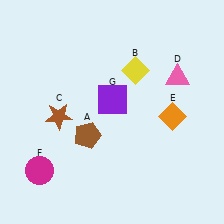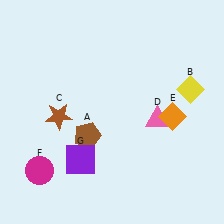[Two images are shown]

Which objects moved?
The objects that moved are: the yellow diamond (B), the pink triangle (D), the purple square (G).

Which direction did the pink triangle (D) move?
The pink triangle (D) moved down.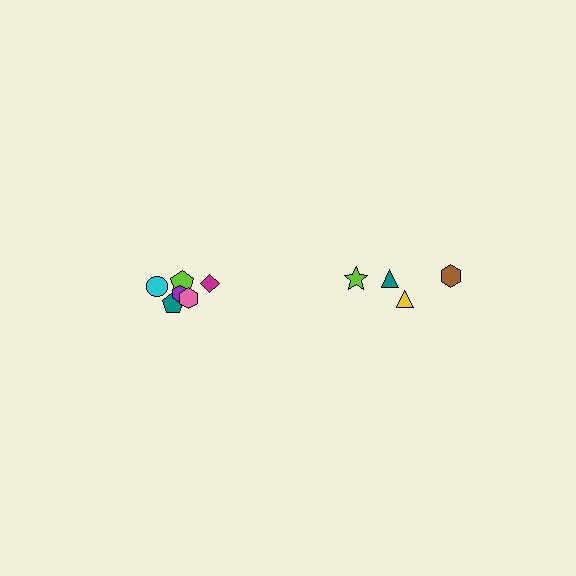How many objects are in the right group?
There are 4 objects.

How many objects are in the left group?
There are 6 objects.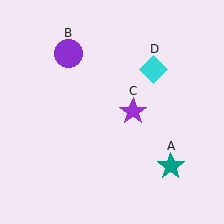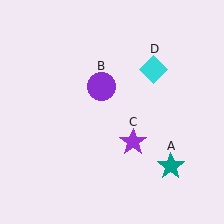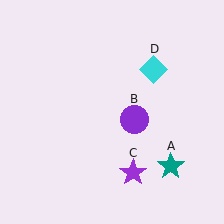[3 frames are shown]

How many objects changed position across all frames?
2 objects changed position: purple circle (object B), purple star (object C).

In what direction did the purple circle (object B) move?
The purple circle (object B) moved down and to the right.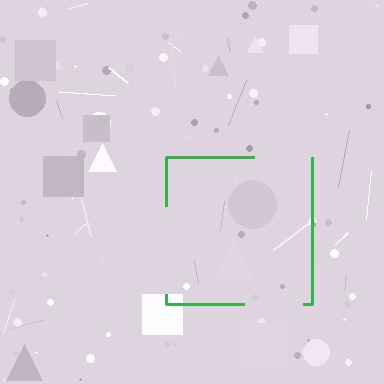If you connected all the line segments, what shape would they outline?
They would outline a square.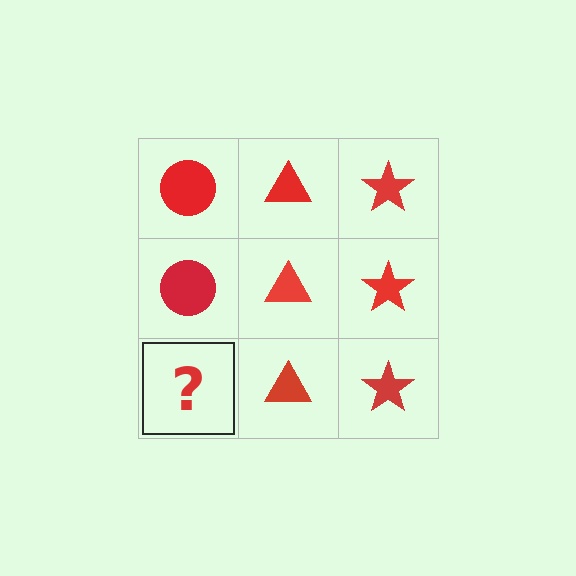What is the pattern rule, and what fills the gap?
The rule is that each column has a consistent shape. The gap should be filled with a red circle.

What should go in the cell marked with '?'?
The missing cell should contain a red circle.